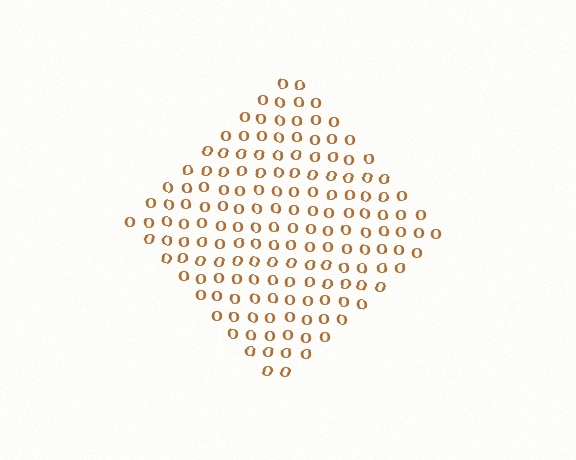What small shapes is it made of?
It is made of small letter O's.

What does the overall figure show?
The overall figure shows a diamond.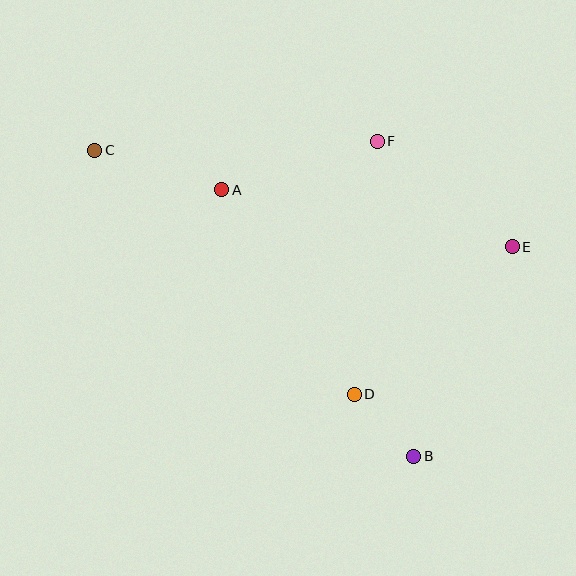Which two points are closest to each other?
Points B and D are closest to each other.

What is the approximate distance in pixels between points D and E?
The distance between D and E is approximately 216 pixels.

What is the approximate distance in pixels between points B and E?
The distance between B and E is approximately 231 pixels.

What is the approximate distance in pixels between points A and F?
The distance between A and F is approximately 163 pixels.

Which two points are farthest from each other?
Points B and C are farthest from each other.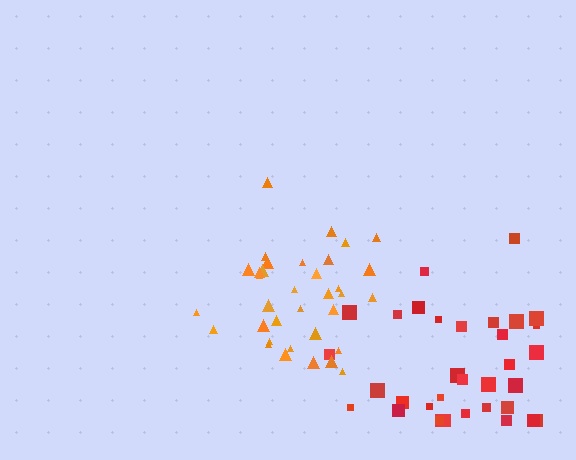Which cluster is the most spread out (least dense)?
Red.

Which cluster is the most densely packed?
Orange.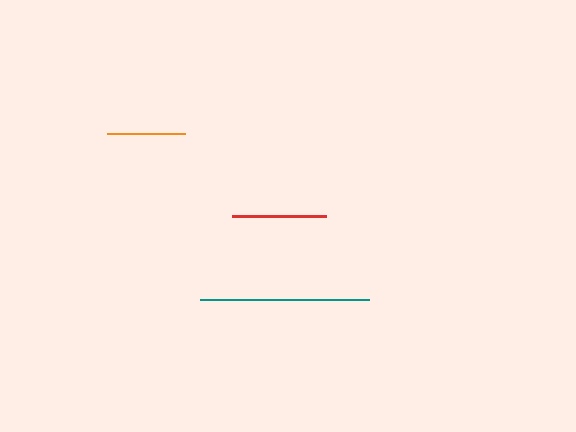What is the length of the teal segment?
The teal segment is approximately 168 pixels long.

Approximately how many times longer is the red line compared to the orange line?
The red line is approximately 1.2 times the length of the orange line.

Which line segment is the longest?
The teal line is the longest at approximately 168 pixels.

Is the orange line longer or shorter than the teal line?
The teal line is longer than the orange line.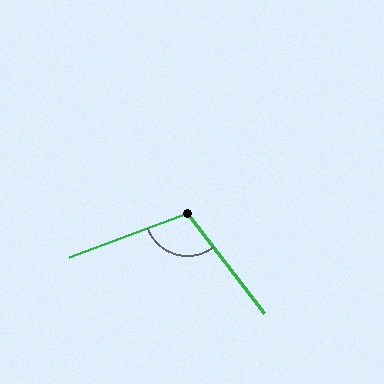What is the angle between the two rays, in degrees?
Approximately 107 degrees.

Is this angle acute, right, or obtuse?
It is obtuse.